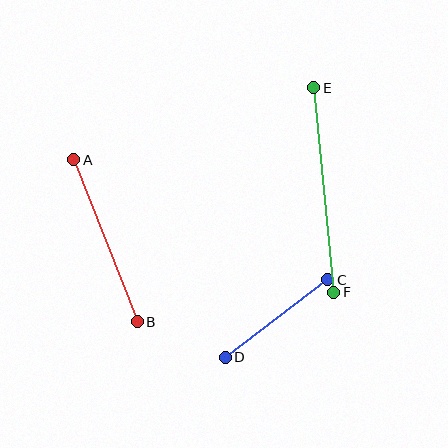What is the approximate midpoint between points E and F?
The midpoint is at approximately (324, 190) pixels.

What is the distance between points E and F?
The distance is approximately 205 pixels.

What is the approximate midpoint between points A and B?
The midpoint is at approximately (106, 241) pixels.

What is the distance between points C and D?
The distance is approximately 129 pixels.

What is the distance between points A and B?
The distance is approximately 174 pixels.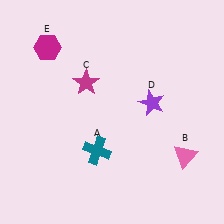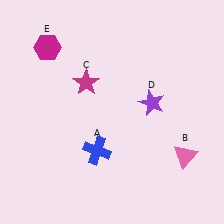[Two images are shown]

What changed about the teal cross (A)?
In Image 1, A is teal. In Image 2, it changed to blue.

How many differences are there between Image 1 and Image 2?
There is 1 difference between the two images.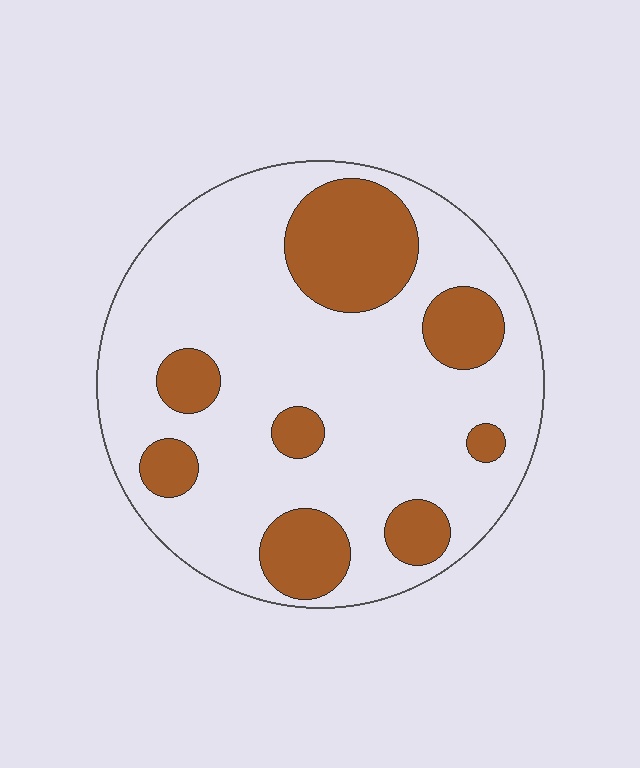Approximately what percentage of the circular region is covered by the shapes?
Approximately 25%.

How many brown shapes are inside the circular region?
8.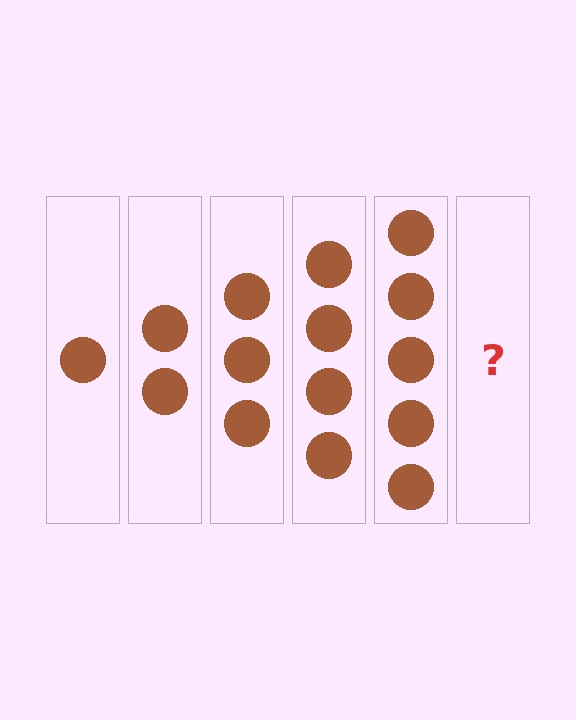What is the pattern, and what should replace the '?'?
The pattern is that each step adds one more circle. The '?' should be 6 circles.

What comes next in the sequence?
The next element should be 6 circles.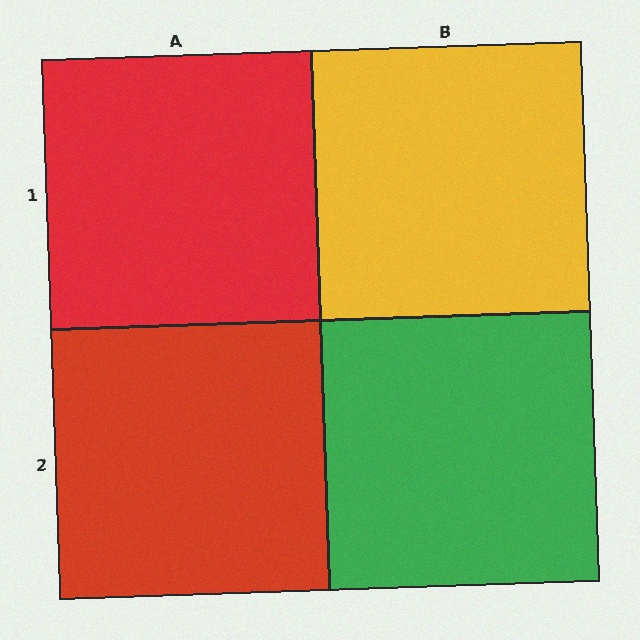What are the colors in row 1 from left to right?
Red, yellow.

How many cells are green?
1 cell is green.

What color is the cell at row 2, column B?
Green.